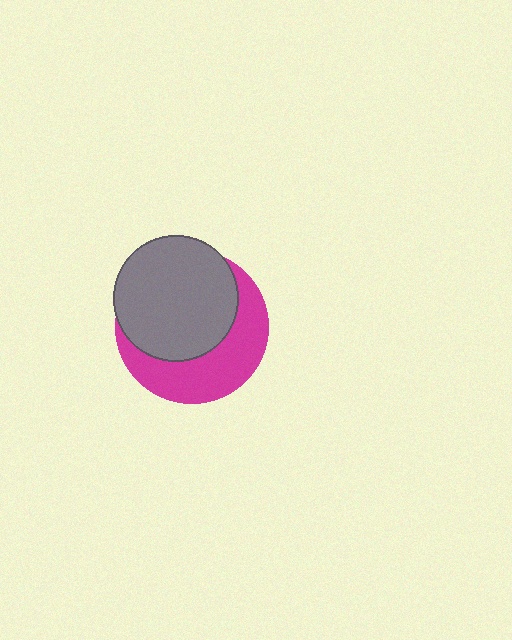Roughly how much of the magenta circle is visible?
A small part of it is visible (roughly 43%).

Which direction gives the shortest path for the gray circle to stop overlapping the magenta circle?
Moving toward the upper-left gives the shortest separation.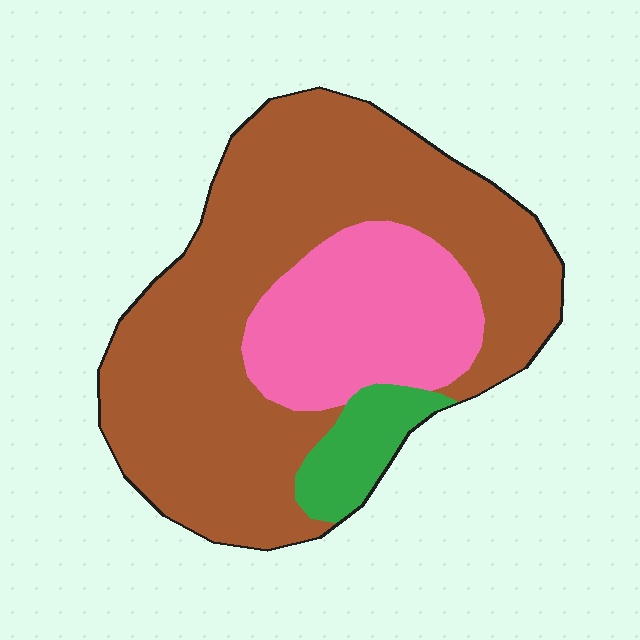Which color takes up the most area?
Brown, at roughly 70%.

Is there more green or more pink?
Pink.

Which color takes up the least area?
Green, at roughly 10%.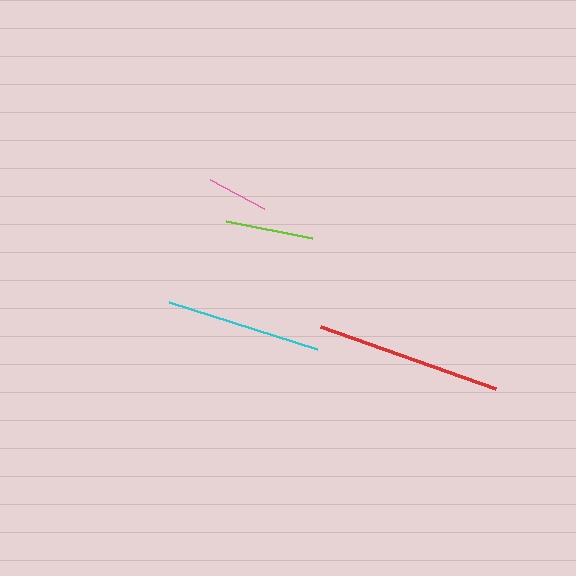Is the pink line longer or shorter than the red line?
The red line is longer than the pink line.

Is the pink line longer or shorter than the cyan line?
The cyan line is longer than the pink line.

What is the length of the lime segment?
The lime segment is approximately 88 pixels long.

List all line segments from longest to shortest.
From longest to shortest: red, cyan, lime, pink.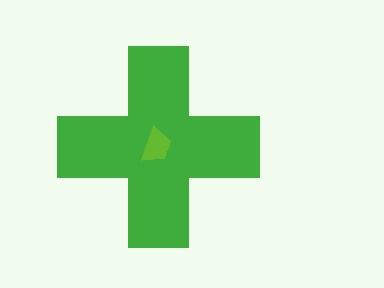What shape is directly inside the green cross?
The lime trapezoid.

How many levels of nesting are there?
2.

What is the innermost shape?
The lime trapezoid.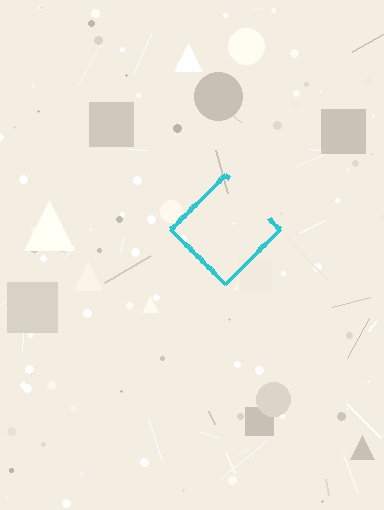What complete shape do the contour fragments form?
The contour fragments form a diamond.